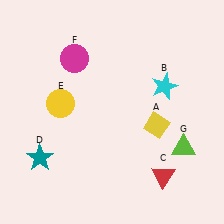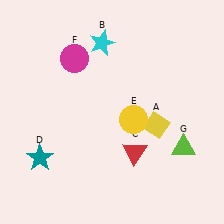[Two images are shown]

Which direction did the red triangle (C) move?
The red triangle (C) moved left.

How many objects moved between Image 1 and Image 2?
3 objects moved between the two images.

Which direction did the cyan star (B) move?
The cyan star (B) moved left.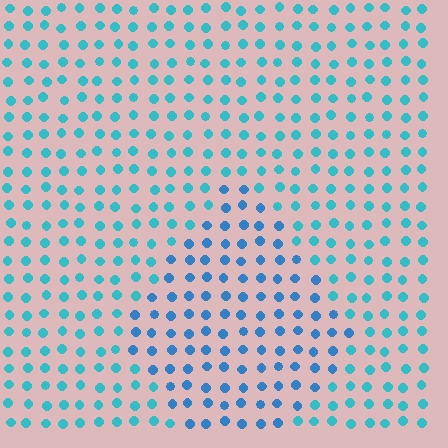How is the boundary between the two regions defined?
The boundary is defined purely by a slight shift in hue (about 25 degrees). Spacing, size, and orientation are identical on both sides.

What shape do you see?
I see a diamond.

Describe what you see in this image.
The image is filled with small cyan elements in a uniform arrangement. A diamond-shaped region is visible where the elements are tinted to a slightly different hue, forming a subtle color boundary.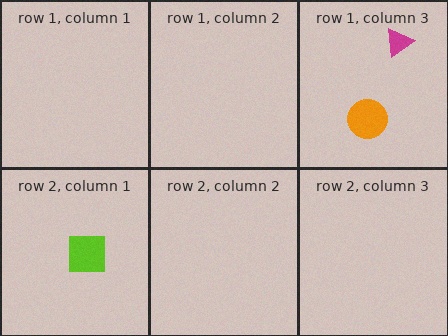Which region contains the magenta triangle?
The row 1, column 3 region.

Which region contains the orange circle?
The row 1, column 3 region.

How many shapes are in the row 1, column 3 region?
2.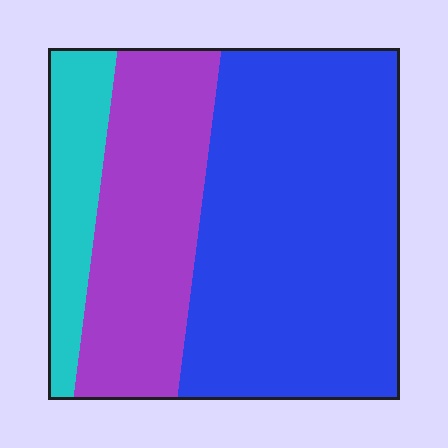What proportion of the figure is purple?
Purple takes up between a sixth and a third of the figure.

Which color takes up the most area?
Blue, at roughly 55%.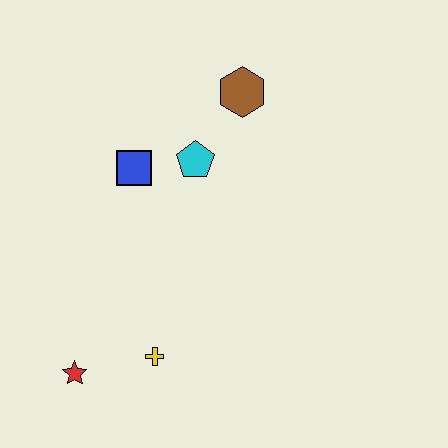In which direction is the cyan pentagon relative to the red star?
The cyan pentagon is above the red star.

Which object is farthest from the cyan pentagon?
The red star is farthest from the cyan pentagon.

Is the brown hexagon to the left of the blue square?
No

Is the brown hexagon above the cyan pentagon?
Yes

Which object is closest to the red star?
The yellow cross is closest to the red star.